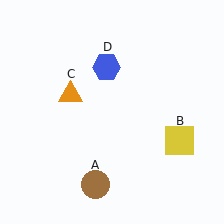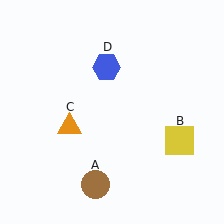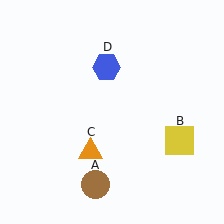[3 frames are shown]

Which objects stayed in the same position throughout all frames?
Brown circle (object A) and yellow square (object B) and blue hexagon (object D) remained stationary.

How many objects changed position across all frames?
1 object changed position: orange triangle (object C).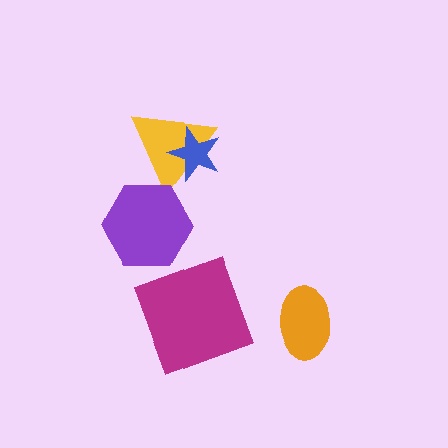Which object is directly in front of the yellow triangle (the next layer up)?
The purple hexagon is directly in front of the yellow triangle.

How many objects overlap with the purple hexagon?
1 object overlaps with the purple hexagon.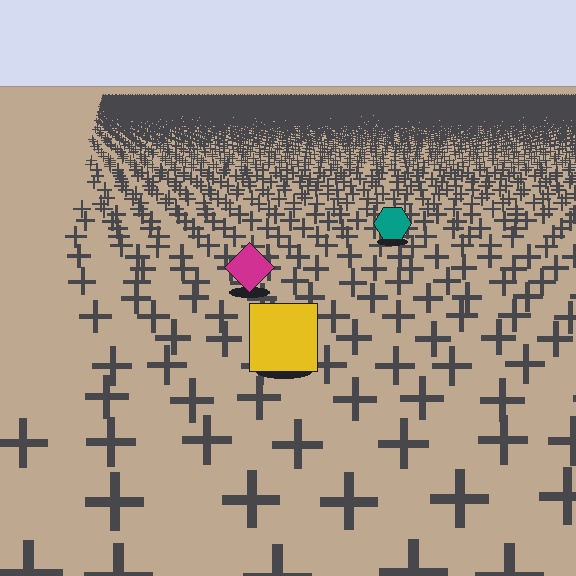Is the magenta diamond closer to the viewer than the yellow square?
No. The yellow square is closer — you can tell from the texture gradient: the ground texture is coarser near it.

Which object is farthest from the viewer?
The teal hexagon is farthest from the viewer. It appears smaller and the ground texture around it is denser.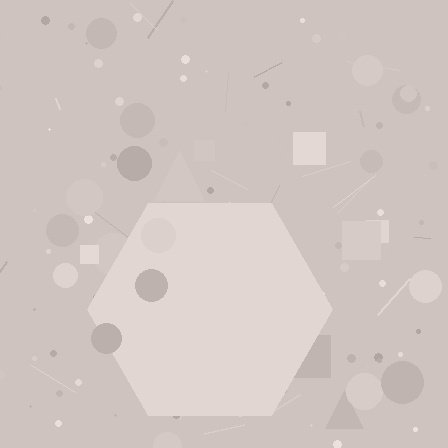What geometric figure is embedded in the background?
A hexagon is embedded in the background.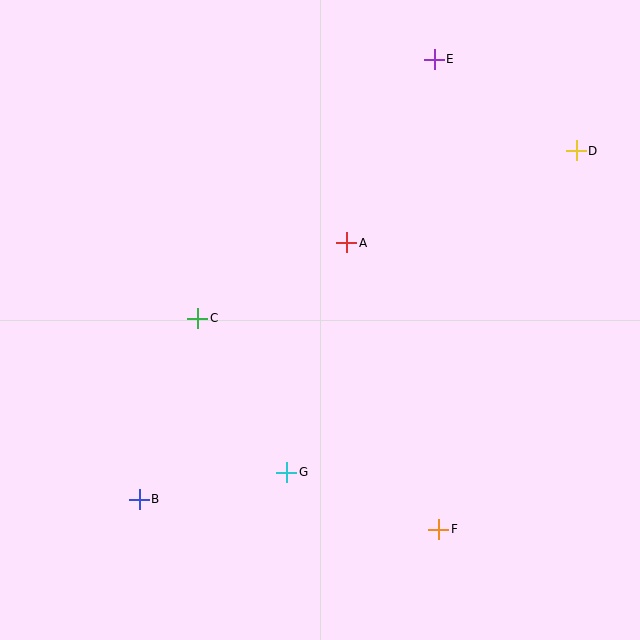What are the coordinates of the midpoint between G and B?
The midpoint between G and B is at (213, 486).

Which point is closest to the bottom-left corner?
Point B is closest to the bottom-left corner.